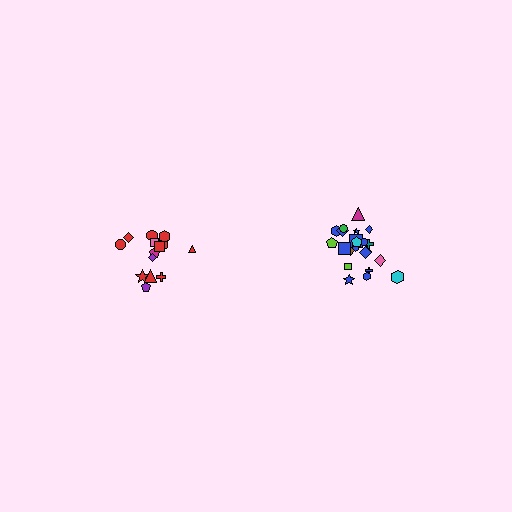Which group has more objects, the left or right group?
The right group.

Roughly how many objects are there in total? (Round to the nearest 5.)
Roughly 35 objects in total.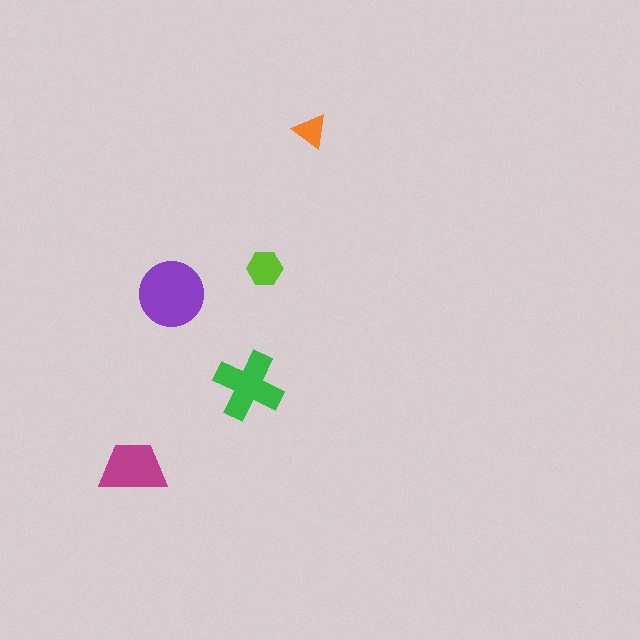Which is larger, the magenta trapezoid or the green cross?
The green cross.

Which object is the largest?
The purple circle.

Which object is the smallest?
The orange triangle.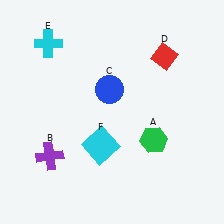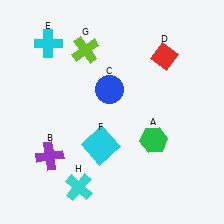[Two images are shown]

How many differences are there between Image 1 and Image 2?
There are 2 differences between the two images.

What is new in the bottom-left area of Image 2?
A cyan cross (H) was added in the bottom-left area of Image 2.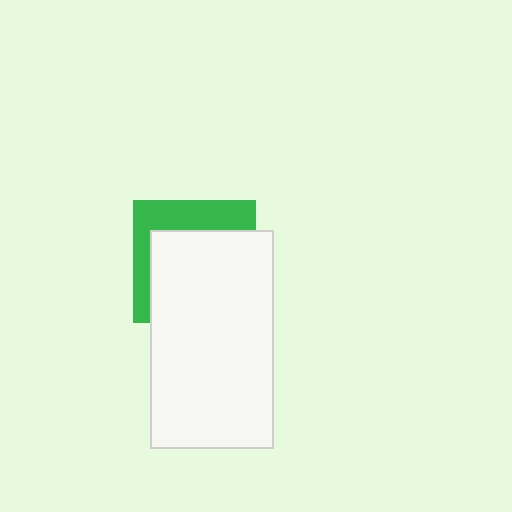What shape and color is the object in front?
The object in front is a white rectangle.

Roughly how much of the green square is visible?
A small part of it is visible (roughly 34%).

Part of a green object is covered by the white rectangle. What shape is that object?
It is a square.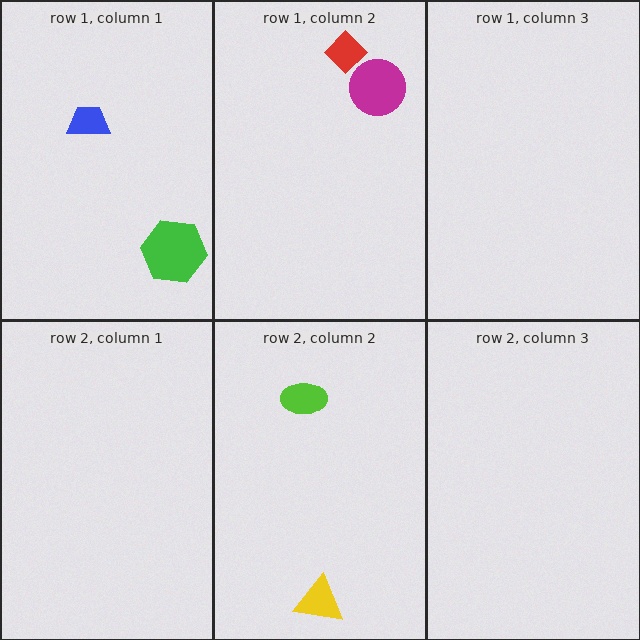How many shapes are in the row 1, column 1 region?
2.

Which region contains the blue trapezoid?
The row 1, column 1 region.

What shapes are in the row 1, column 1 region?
The blue trapezoid, the green hexagon.